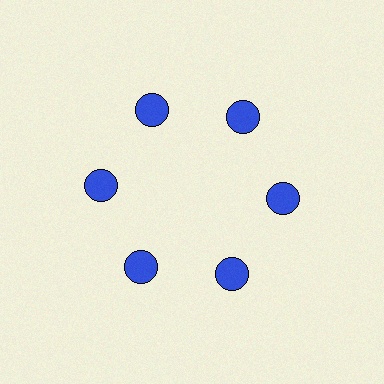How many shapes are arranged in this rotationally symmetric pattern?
There are 6 shapes, arranged in 6 groups of 1.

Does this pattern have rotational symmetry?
Yes, this pattern has 6-fold rotational symmetry. It looks the same after rotating 60 degrees around the center.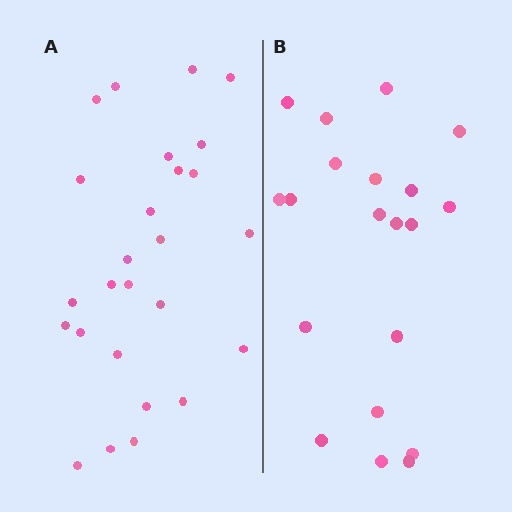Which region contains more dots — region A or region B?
Region A (the left region) has more dots.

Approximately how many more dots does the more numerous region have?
Region A has about 6 more dots than region B.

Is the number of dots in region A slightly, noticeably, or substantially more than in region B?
Region A has noticeably more, but not dramatically so. The ratio is roughly 1.3 to 1.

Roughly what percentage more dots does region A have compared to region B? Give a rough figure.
About 30% more.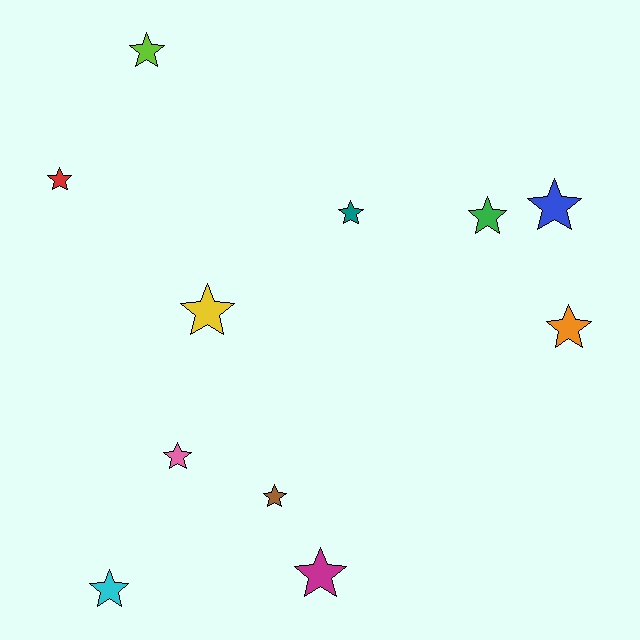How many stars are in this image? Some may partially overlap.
There are 11 stars.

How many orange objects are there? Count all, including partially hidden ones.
There is 1 orange object.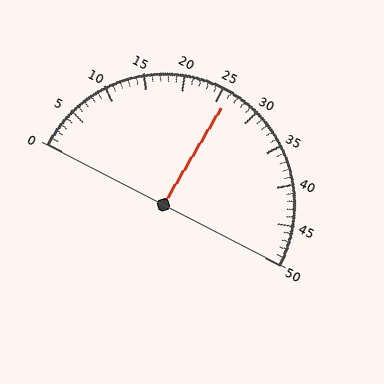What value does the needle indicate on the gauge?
The needle indicates approximately 26.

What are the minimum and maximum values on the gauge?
The gauge ranges from 0 to 50.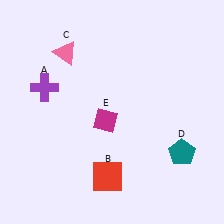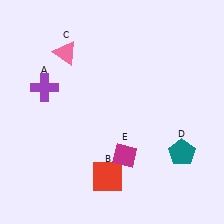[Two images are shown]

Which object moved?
The magenta diamond (E) moved down.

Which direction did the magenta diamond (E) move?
The magenta diamond (E) moved down.